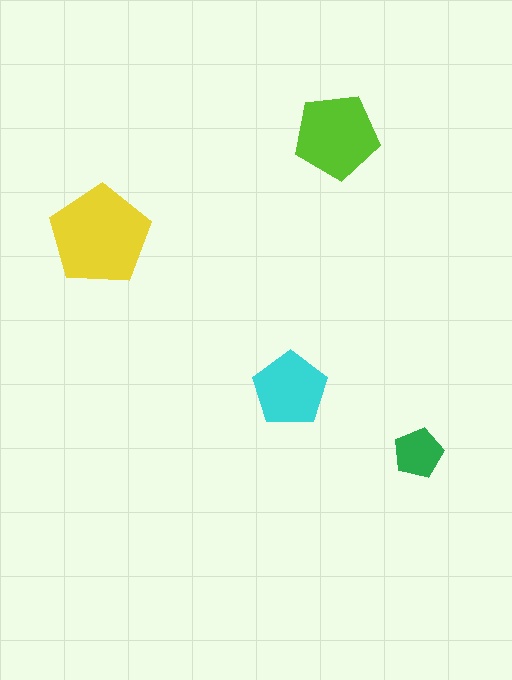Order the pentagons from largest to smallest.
the yellow one, the lime one, the cyan one, the green one.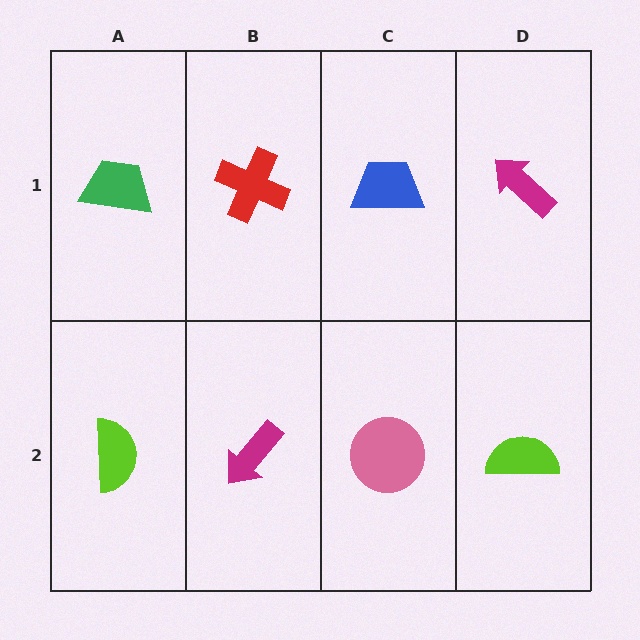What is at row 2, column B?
A magenta arrow.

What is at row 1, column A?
A green trapezoid.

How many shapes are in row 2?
4 shapes.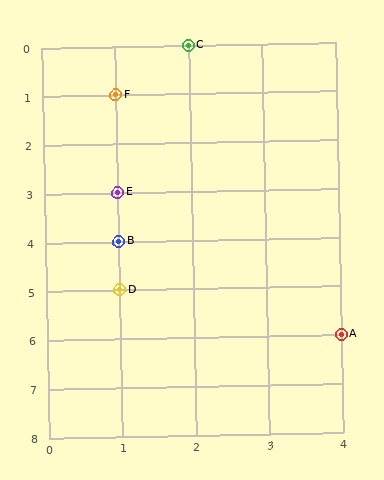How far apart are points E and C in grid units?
Points E and C are 1 column and 3 rows apart (about 3.2 grid units diagonally).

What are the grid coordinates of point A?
Point A is at grid coordinates (4, 6).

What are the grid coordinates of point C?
Point C is at grid coordinates (2, 0).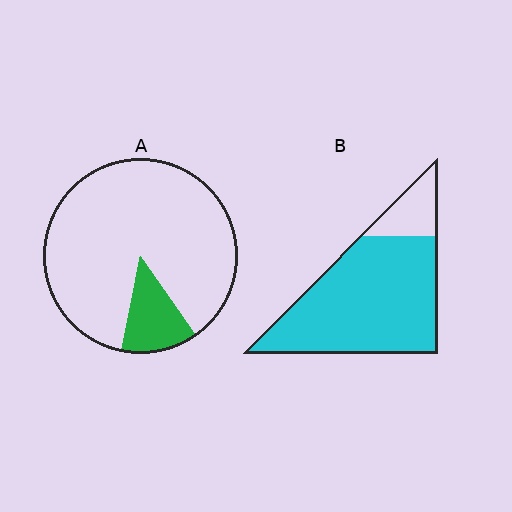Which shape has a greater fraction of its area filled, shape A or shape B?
Shape B.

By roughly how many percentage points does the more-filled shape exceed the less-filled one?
By roughly 70 percentage points (B over A).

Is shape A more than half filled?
No.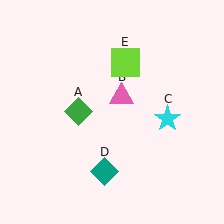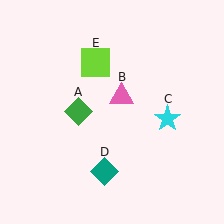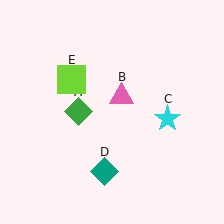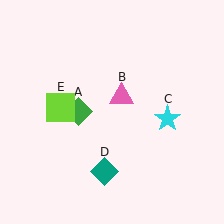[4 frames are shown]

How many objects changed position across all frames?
1 object changed position: lime square (object E).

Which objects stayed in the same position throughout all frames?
Green diamond (object A) and pink triangle (object B) and cyan star (object C) and teal diamond (object D) remained stationary.